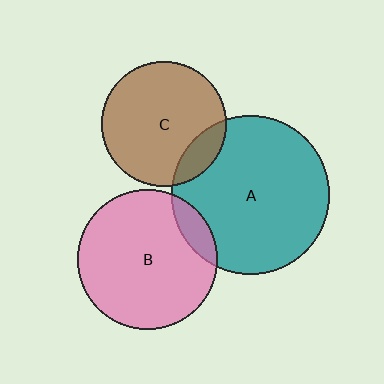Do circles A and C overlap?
Yes.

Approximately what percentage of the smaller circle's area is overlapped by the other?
Approximately 15%.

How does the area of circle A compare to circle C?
Approximately 1.6 times.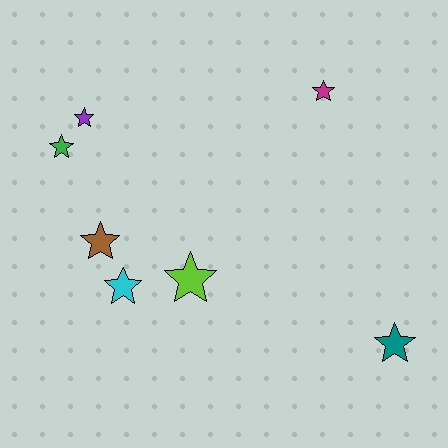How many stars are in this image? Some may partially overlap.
There are 7 stars.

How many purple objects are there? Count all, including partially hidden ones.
There is 1 purple object.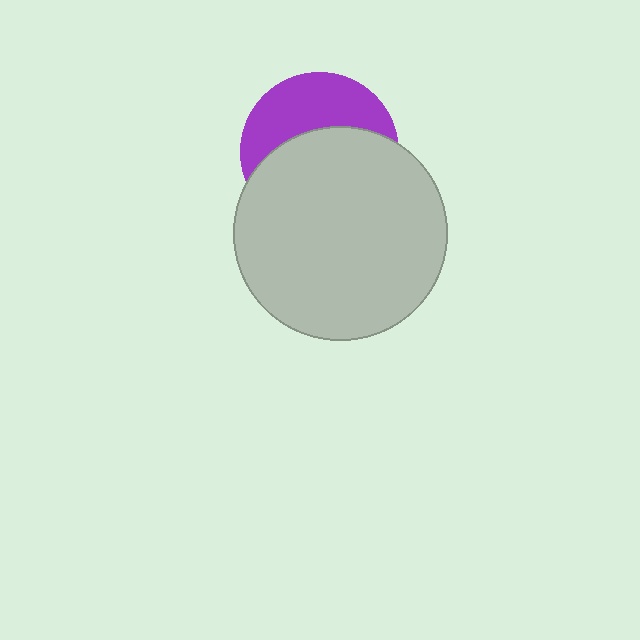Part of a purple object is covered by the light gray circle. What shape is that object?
It is a circle.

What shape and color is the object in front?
The object in front is a light gray circle.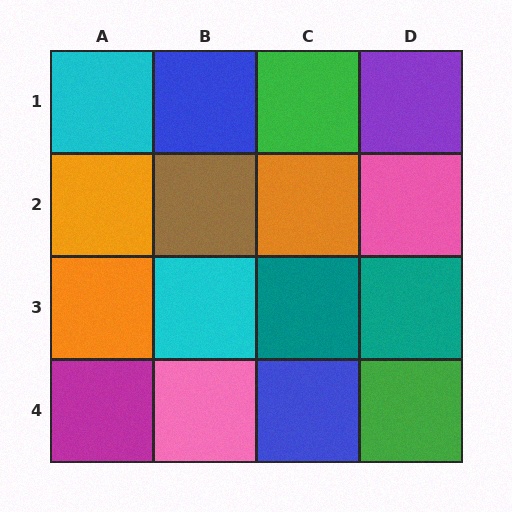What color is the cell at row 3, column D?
Teal.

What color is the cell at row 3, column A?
Orange.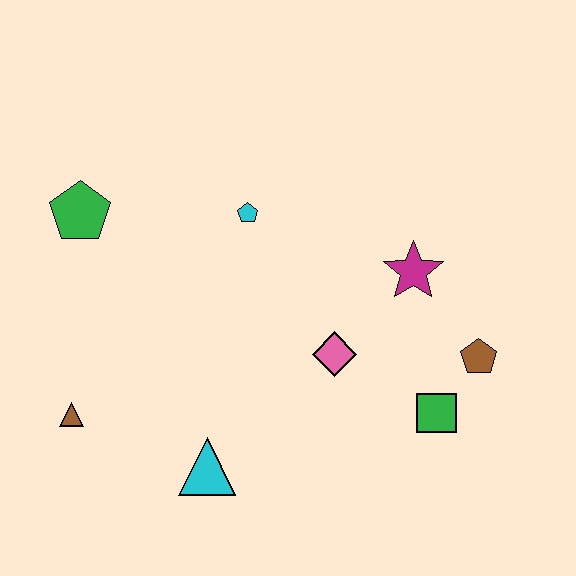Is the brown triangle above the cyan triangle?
Yes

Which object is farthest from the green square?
The green pentagon is farthest from the green square.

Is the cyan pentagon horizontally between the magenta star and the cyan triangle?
Yes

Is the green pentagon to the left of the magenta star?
Yes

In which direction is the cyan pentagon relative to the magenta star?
The cyan pentagon is to the left of the magenta star.